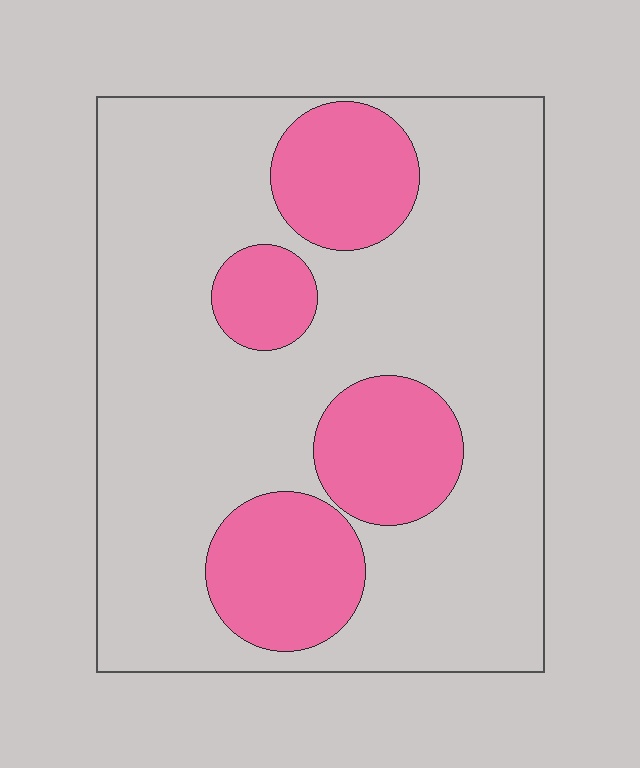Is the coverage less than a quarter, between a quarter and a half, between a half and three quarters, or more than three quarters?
Between a quarter and a half.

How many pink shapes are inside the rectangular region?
4.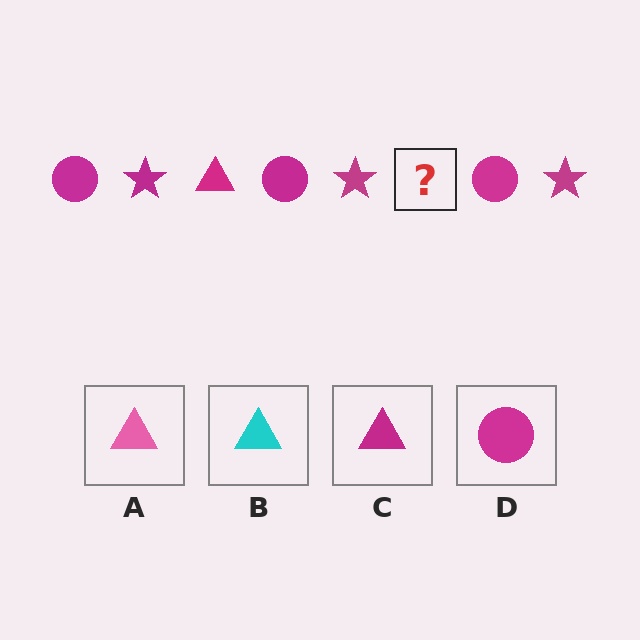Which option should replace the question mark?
Option C.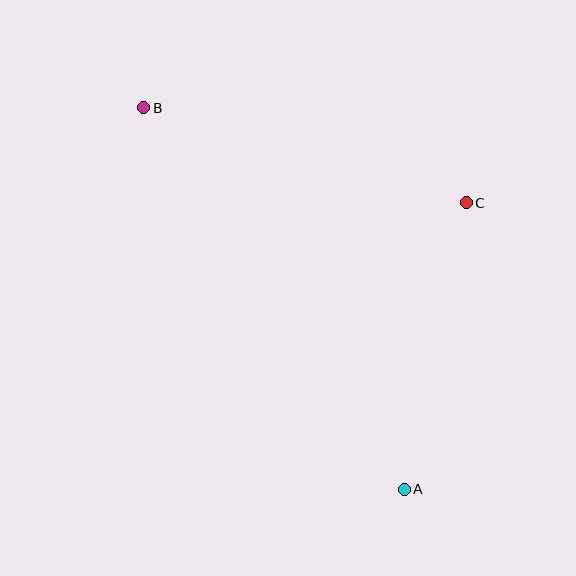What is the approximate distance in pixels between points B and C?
The distance between B and C is approximately 336 pixels.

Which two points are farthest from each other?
Points A and B are farthest from each other.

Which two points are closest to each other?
Points A and C are closest to each other.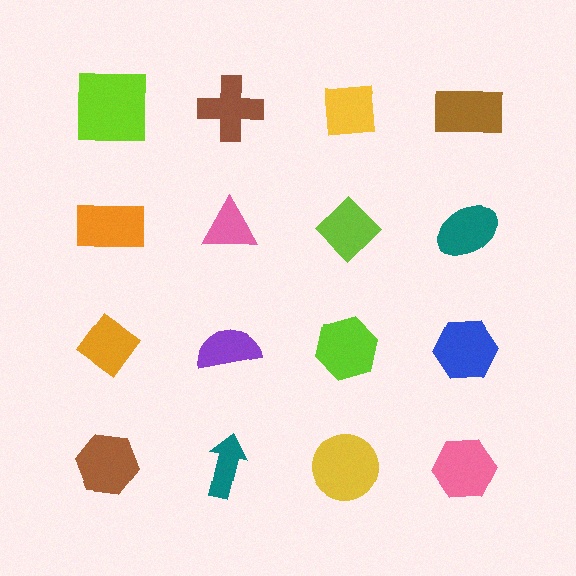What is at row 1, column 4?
A brown rectangle.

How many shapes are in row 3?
4 shapes.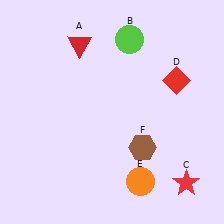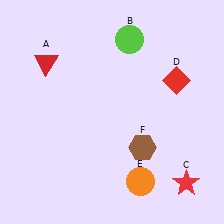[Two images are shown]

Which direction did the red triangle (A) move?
The red triangle (A) moved left.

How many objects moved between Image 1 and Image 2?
1 object moved between the two images.